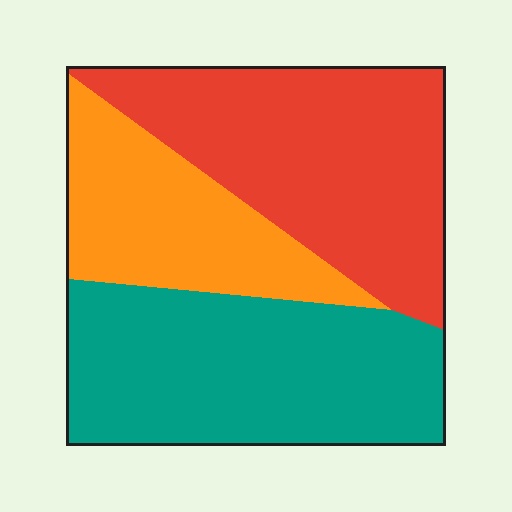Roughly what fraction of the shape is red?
Red takes up between a third and a half of the shape.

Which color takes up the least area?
Orange, at roughly 25%.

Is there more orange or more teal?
Teal.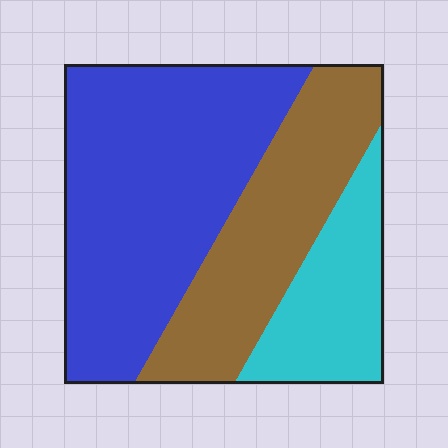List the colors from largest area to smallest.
From largest to smallest: blue, brown, cyan.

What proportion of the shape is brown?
Brown takes up about one third (1/3) of the shape.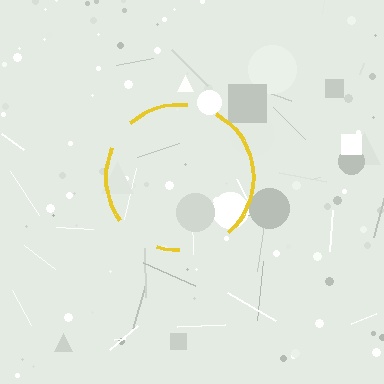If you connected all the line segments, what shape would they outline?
They would outline a circle.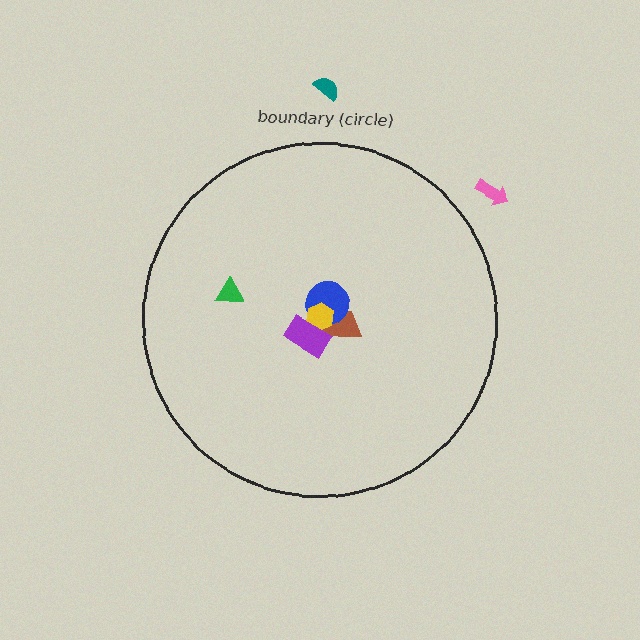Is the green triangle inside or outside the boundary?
Inside.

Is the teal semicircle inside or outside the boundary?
Outside.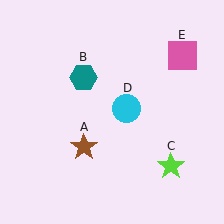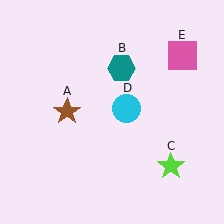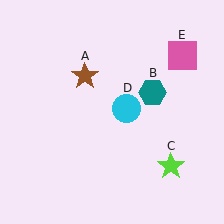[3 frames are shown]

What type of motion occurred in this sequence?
The brown star (object A), teal hexagon (object B) rotated clockwise around the center of the scene.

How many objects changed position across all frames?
2 objects changed position: brown star (object A), teal hexagon (object B).